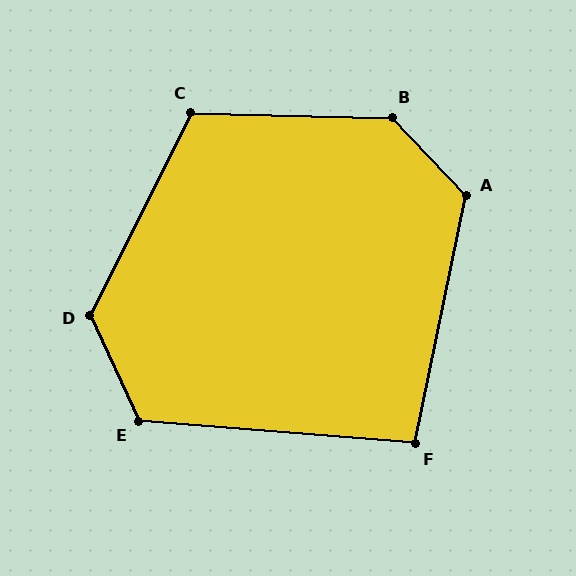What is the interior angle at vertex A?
Approximately 125 degrees (obtuse).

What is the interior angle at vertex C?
Approximately 115 degrees (obtuse).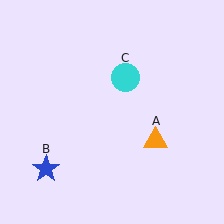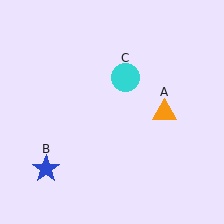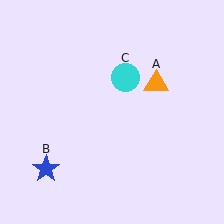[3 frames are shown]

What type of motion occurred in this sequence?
The orange triangle (object A) rotated counterclockwise around the center of the scene.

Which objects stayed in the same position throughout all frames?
Blue star (object B) and cyan circle (object C) remained stationary.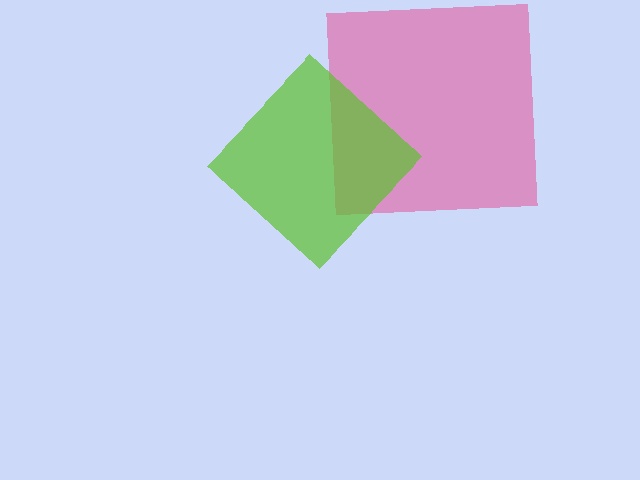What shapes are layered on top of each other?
The layered shapes are: a pink square, a lime diamond.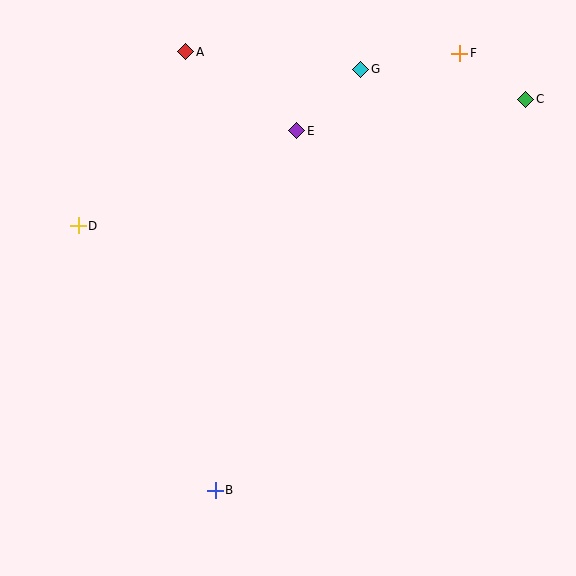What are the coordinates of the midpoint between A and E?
The midpoint between A and E is at (241, 91).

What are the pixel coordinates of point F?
Point F is at (460, 53).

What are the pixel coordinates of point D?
Point D is at (78, 226).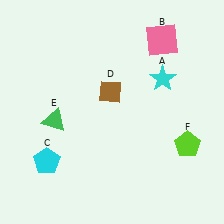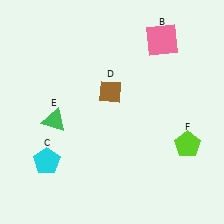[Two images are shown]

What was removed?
The cyan star (A) was removed in Image 2.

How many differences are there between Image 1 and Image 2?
There is 1 difference between the two images.